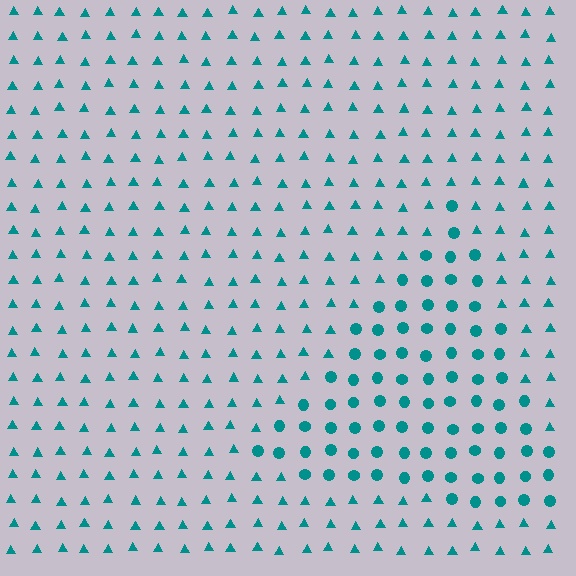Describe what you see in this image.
The image is filled with small teal elements arranged in a uniform grid. A triangle-shaped region contains circles, while the surrounding area contains triangles. The boundary is defined purely by the change in element shape.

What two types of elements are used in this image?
The image uses circles inside the triangle region and triangles outside it.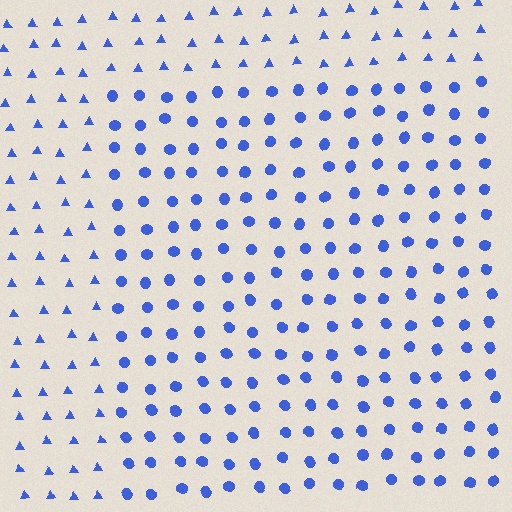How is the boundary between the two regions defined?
The boundary is defined by a change in element shape: circles inside vs. triangles outside. All elements share the same color and spacing.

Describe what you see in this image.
The image is filled with small blue elements arranged in a uniform grid. A rectangle-shaped region contains circles, while the surrounding area contains triangles. The boundary is defined purely by the change in element shape.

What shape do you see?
I see a rectangle.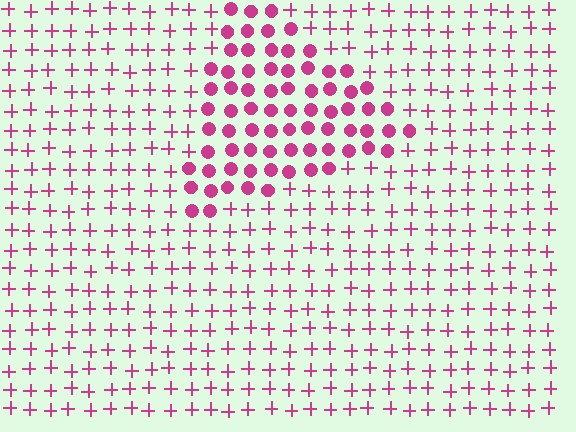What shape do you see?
I see a triangle.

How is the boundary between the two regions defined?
The boundary is defined by a change in element shape: circles inside vs. plus signs outside. All elements share the same color and spacing.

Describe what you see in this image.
The image is filled with small magenta elements arranged in a uniform grid. A triangle-shaped region contains circles, while the surrounding area contains plus signs. The boundary is defined purely by the change in element shape.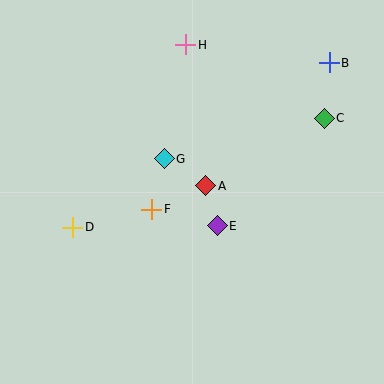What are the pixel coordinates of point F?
Point F is at (152, 209).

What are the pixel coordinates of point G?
Point G is at (164, 159).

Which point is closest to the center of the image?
Point A at (206, 186) is closest to the center.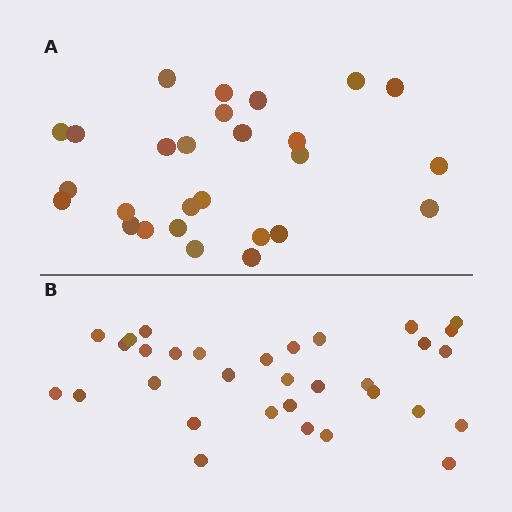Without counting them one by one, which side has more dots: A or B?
Region B (the bottom region) has more dots.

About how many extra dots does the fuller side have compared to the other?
Region B has about 5 more dots than region A.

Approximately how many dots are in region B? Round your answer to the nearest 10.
About 30 dots. (The exact count is 32, which rounds to 30.)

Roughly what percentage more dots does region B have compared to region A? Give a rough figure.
About 20% more.